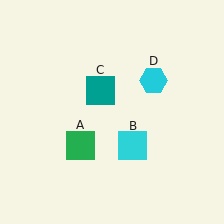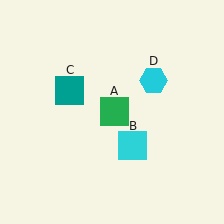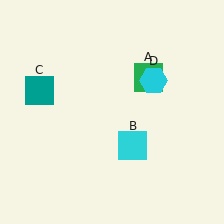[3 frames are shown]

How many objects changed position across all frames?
2 objects changed position: green square (object A), teal square (object C).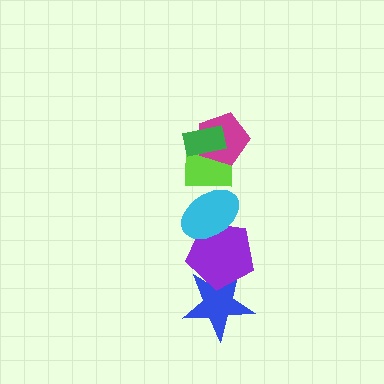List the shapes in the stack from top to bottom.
From top to bottom: the green rectangle, the magenta pentagon, the lime square, the cyan ellipse, the purple pentagon, the blue star.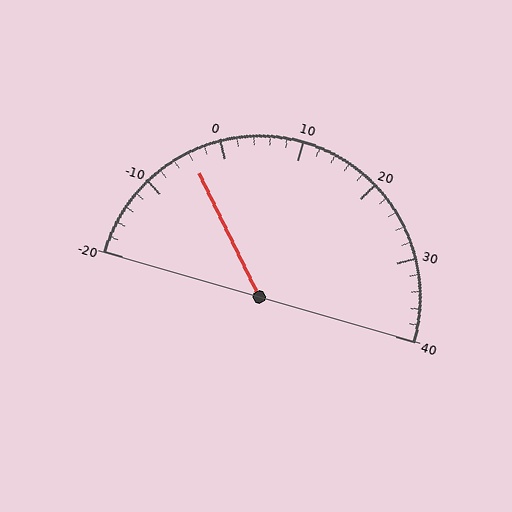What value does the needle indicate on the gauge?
The needle indicates approximately -4.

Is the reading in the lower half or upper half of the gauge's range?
The reading is in the lower half of the range (-20 to 40).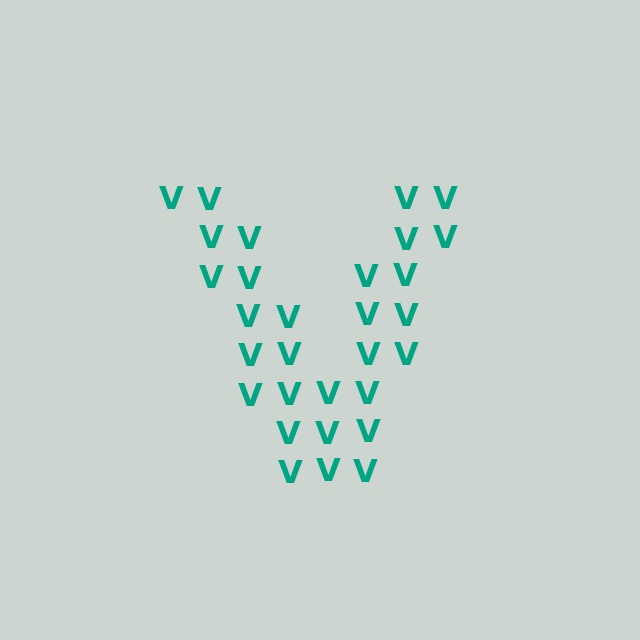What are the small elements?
The small elements are letter V's.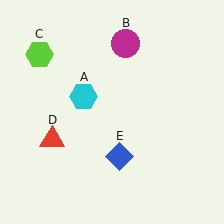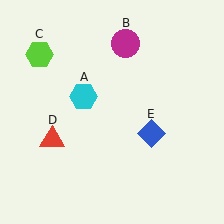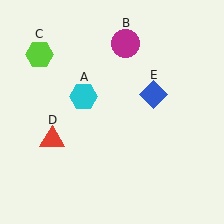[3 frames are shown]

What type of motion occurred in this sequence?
The blue diamond (object E) rotated counterclockwise around the center of the scene.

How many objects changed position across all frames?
1 object changed position: blue diamond (object E).